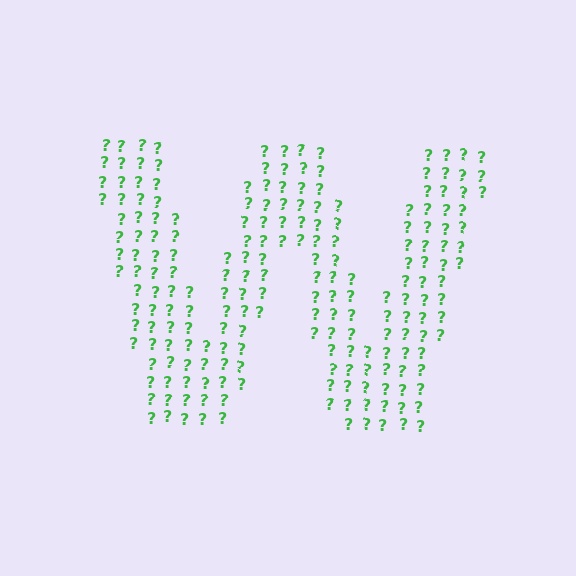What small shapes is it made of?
It is made of small question marks.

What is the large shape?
The large shape is the letter W.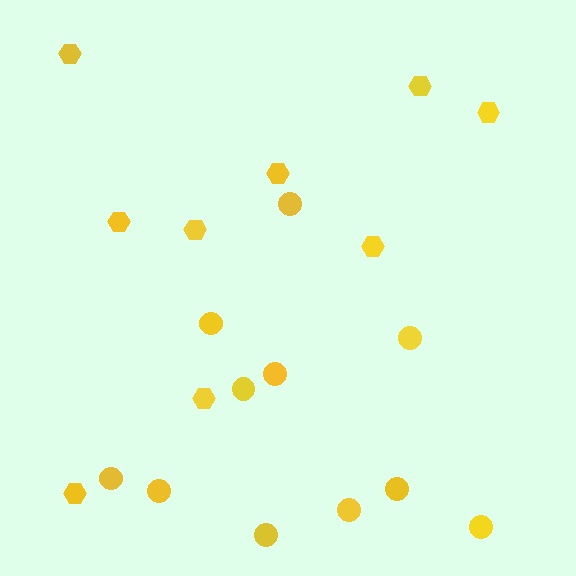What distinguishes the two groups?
There are 2 groups: one group of circles (11) and one group of hexagons (9).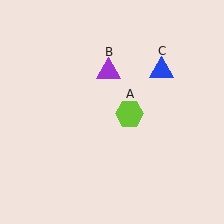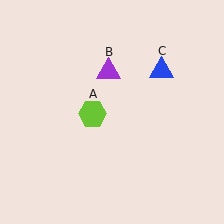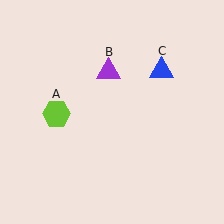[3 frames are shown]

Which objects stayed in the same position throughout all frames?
Purple triangle (object B) and blue triangle (object C) remained stationary.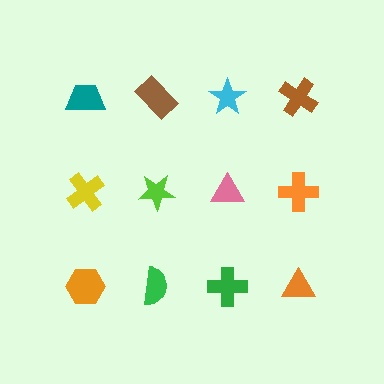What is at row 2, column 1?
A yellow cross.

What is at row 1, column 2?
A brown rectangle.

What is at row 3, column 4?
An orange triangle.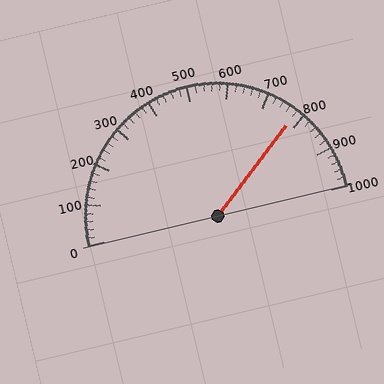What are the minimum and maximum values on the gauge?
The gauge ranges from 0 to 1000.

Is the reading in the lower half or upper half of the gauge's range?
The reading is in the upper half of the range (0 to 1000).